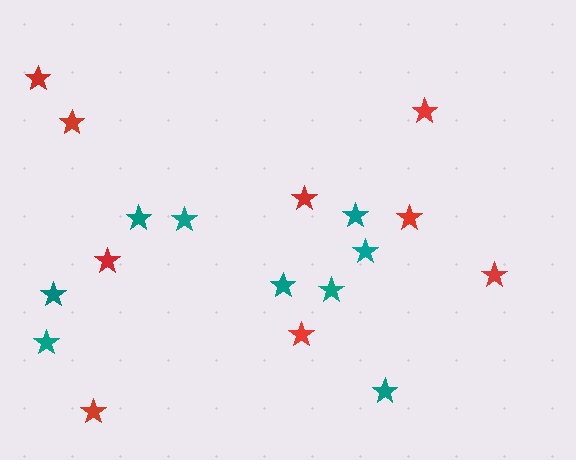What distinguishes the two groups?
There are 2 groups: one group of teal stars (9) and one group of red stars (9).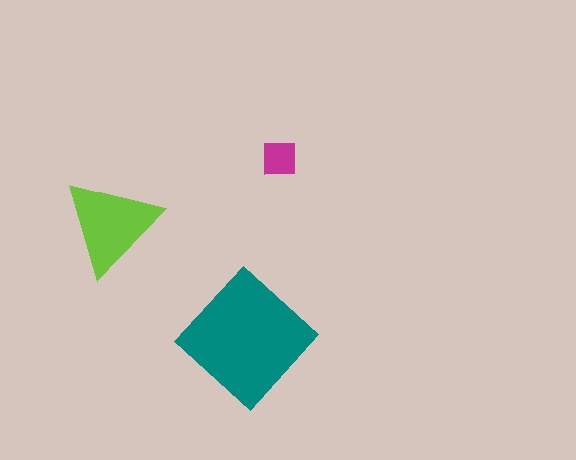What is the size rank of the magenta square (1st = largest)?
3rd.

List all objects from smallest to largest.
The magenta square, the lime triangle, the teal diamond.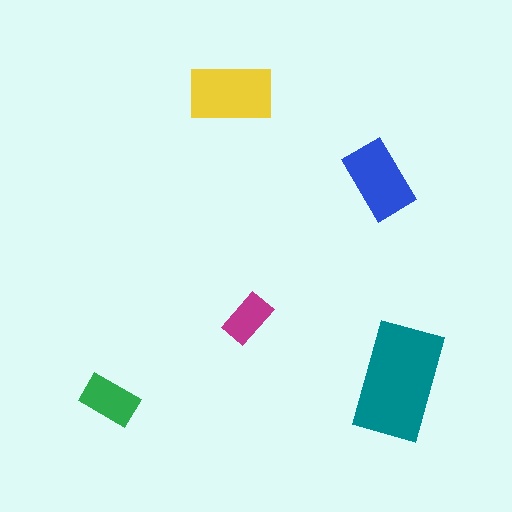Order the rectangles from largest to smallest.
the teal one, the yellow one, the blue one, the green one, the magenta one.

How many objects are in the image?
There are 5 objects in the image.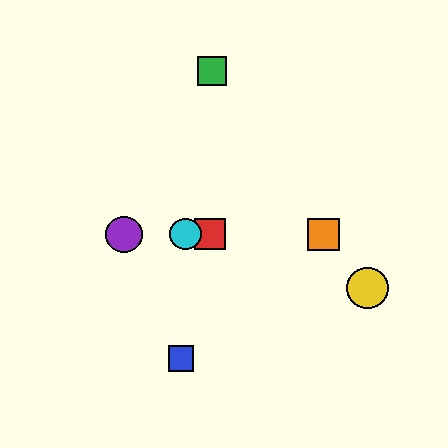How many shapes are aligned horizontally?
4 shapes (the red square, the purple circle, the orange square, the cyan circle) are aligned horizontally.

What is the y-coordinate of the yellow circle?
The yellow circle is at y≈288.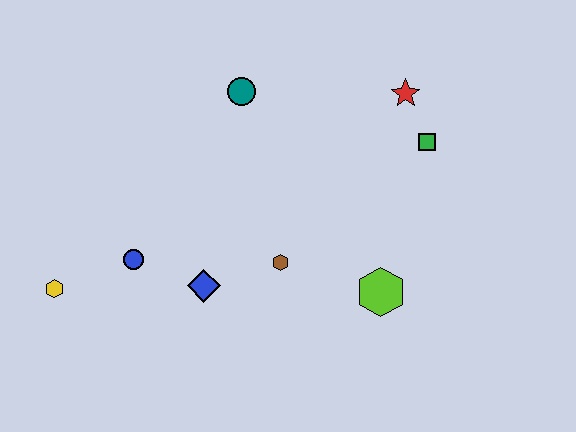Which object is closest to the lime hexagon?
The brown hexagon is closest to the lime hexagon.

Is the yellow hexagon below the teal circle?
Yes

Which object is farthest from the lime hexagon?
The yellow hexagon is farthest from the lime hexagon.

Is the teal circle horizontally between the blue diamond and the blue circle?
No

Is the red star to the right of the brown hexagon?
Yes